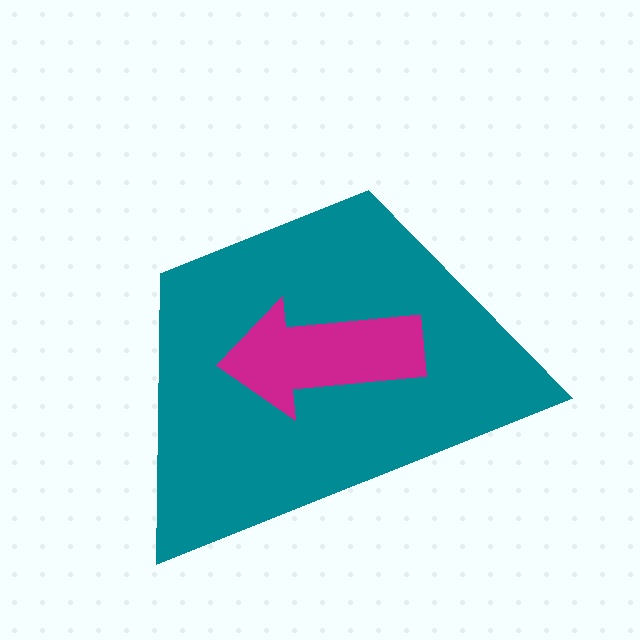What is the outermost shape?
The teal trapezoid.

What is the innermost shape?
The magenta arrow.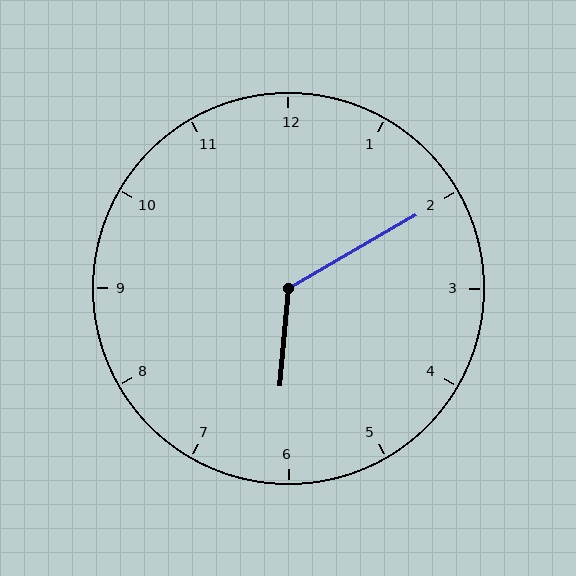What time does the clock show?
6:10.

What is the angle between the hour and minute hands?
Approximately 125 degrees.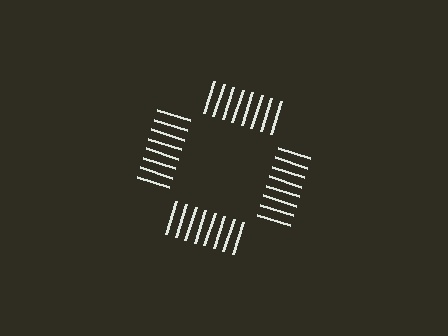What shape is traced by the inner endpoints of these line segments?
An illusory square — the line segments terminate on its edges but no continuous stroke is drawn.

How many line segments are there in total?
32 — 8 along each of the 4 edges.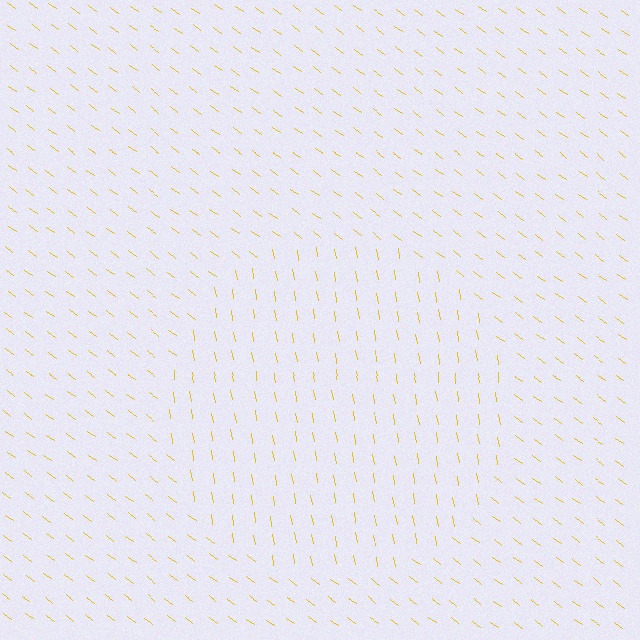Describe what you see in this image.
The image is filled with small yellow line segments. A circle region in the image has lines oriented differently from the surrounding lines, creating a visible texture boundary.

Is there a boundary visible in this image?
Yes, there is a texture boundary formed by a change in line orientation.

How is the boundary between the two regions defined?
The boundary is defined purely by a change in line orientation (approximately 45 degrees difference). All lines are the same color and thickness.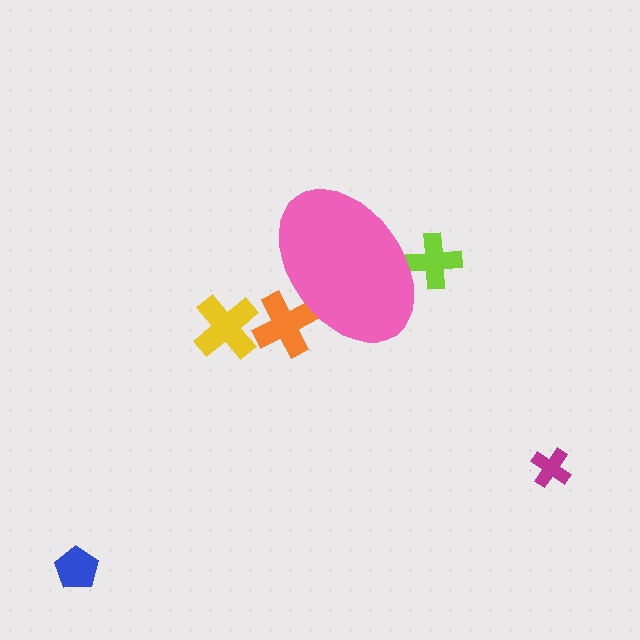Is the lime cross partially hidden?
Yes, the lime cross is partially hidden behind the pink ellipse.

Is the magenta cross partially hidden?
No, the magenta cross is fully visible.